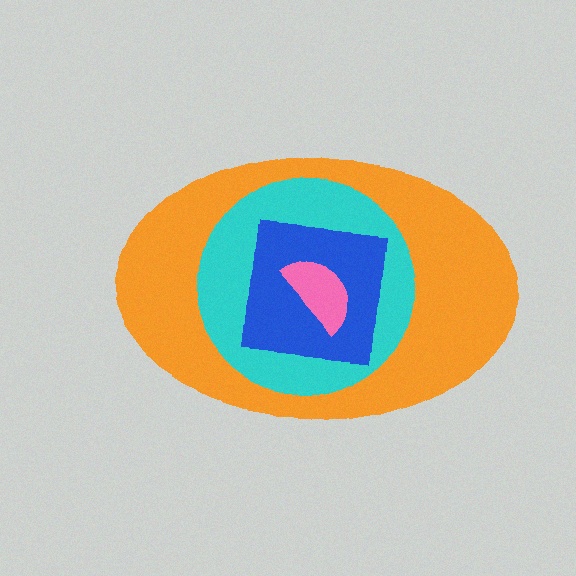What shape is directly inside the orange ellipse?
The cyan circle.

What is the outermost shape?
The orange ellipse.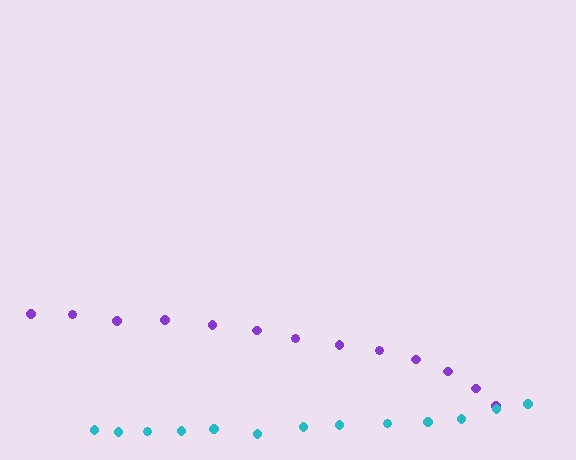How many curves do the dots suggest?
There are 2 distinct paths.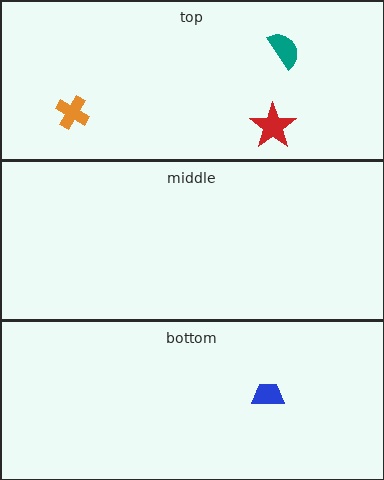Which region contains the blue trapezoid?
The bottom region.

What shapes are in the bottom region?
The blue trapezoid.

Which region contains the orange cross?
The top region.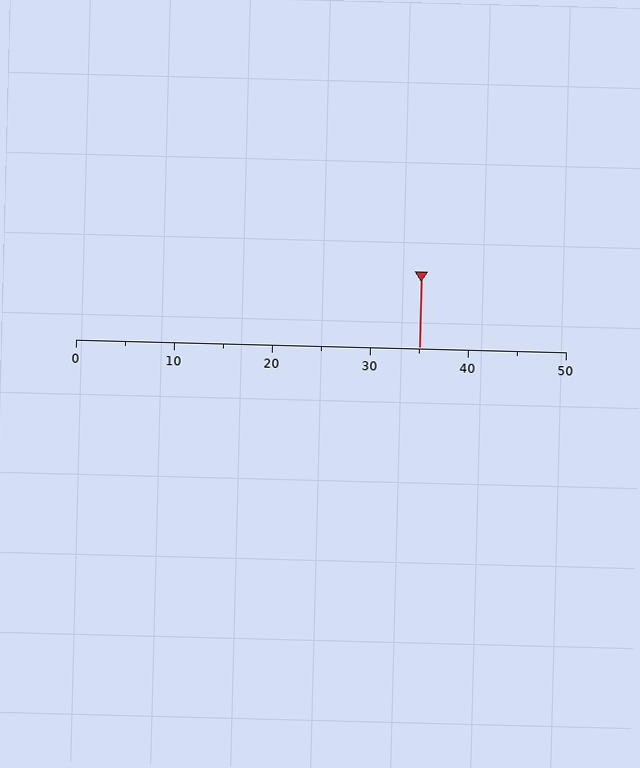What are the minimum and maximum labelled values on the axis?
The axis runs from 0 to 50.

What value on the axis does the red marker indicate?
The marker indicates approximately 35.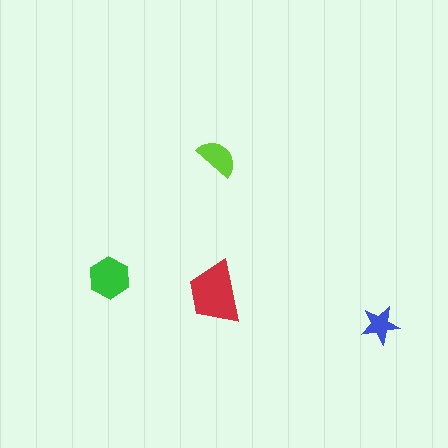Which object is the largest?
The red trapezoid.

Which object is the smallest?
The blue star.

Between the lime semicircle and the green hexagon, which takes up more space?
The green hexagon.